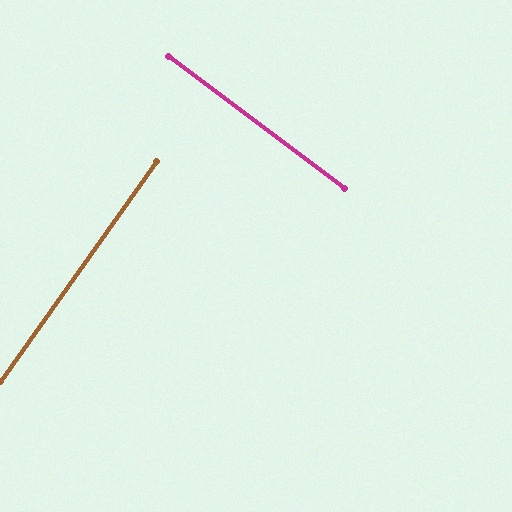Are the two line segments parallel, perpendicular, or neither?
Perpendicular — they meet at approximately 88°.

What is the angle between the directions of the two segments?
Approximately 88 degrees.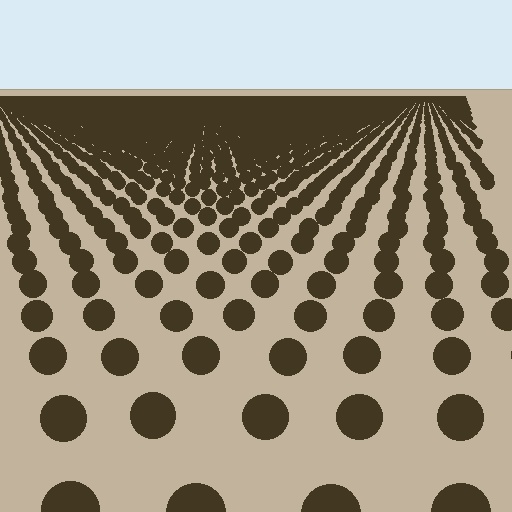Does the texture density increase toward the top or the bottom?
Density increases toward the top.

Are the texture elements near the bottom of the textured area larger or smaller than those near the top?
Larger. Near the bottom, elements are closer to the viewer and appear at a bigger on-screen size.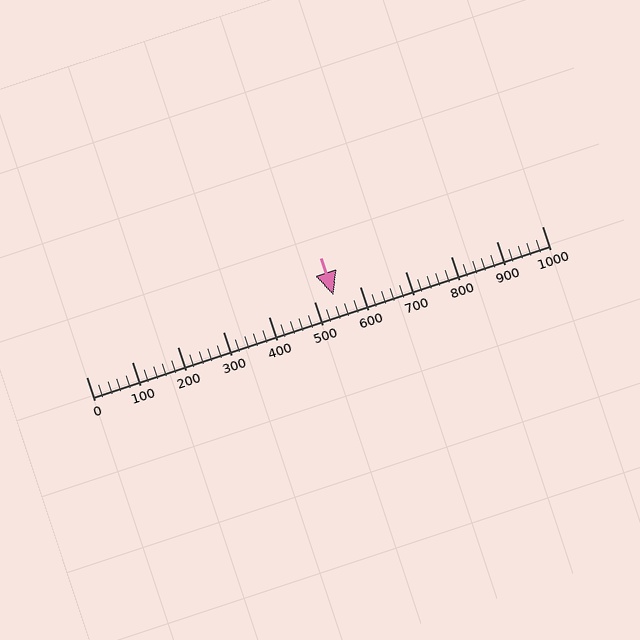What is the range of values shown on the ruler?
The ruler shows values from 0 to 1000.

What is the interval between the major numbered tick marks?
The major tick marks are spaced 100 units apart.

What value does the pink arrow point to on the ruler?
The pink arrow points to approximately 543.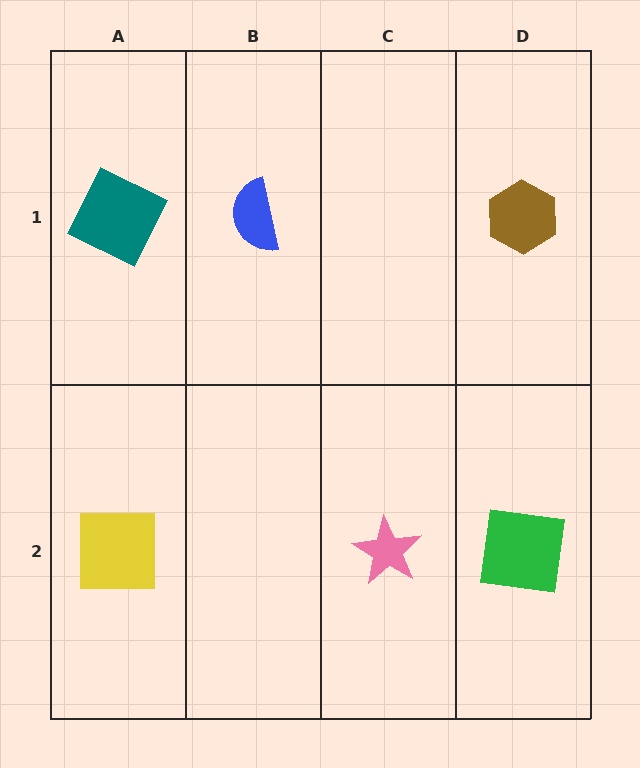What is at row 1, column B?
A blue semicircle.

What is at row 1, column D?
A brown hexagon.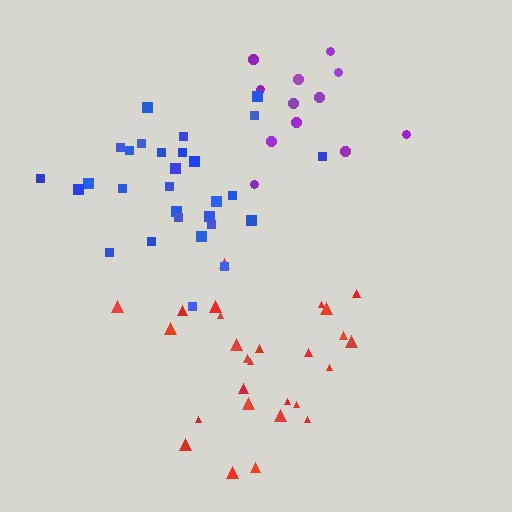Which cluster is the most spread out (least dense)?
Purple.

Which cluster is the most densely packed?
Red.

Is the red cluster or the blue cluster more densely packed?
Red.